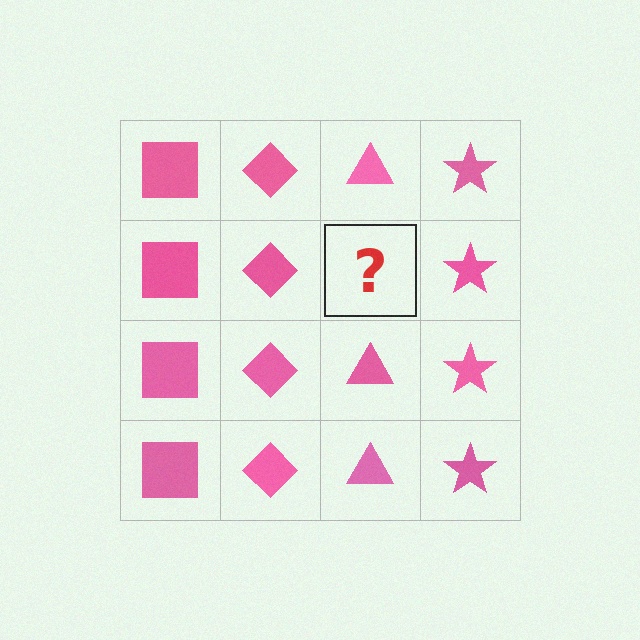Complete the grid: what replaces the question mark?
The question mark should be replaced with a pink triangle.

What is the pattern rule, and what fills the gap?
The rule is that each column has a consistent shape. The gap should be filled with a pink triangle.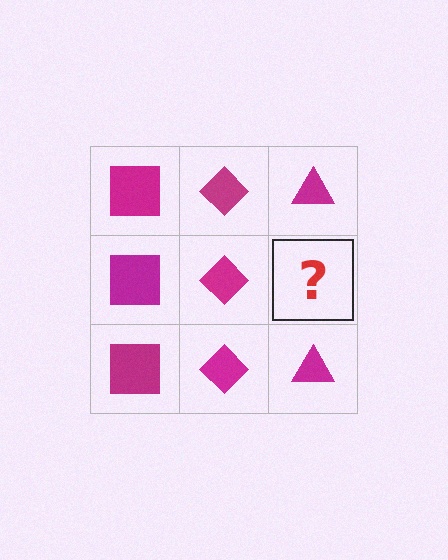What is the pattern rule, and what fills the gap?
The rule is that each column has a consistent shape. The gap should be filled with a magenta triangle.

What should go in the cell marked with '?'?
The missing cell should contain a magenta triangle.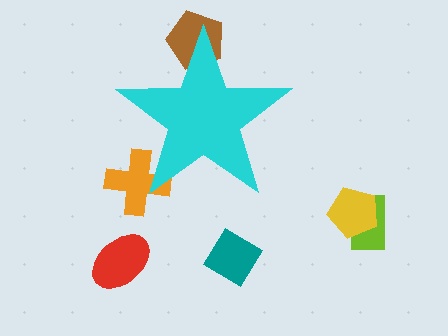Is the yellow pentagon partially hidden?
No, the yellow pentagon is fully visible.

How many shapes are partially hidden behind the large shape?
2 shapes are partially hidden.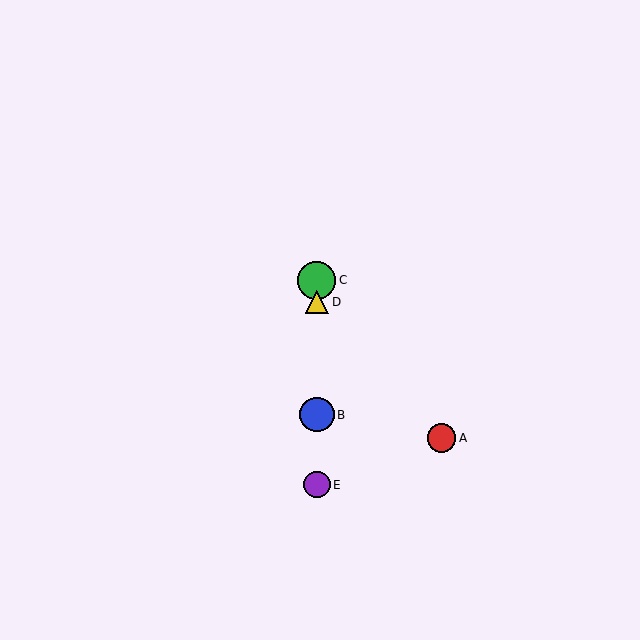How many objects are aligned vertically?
4 objects (B, C, D, E) are aligned vertically.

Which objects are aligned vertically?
Objects B, C, D, E are aligned vertically.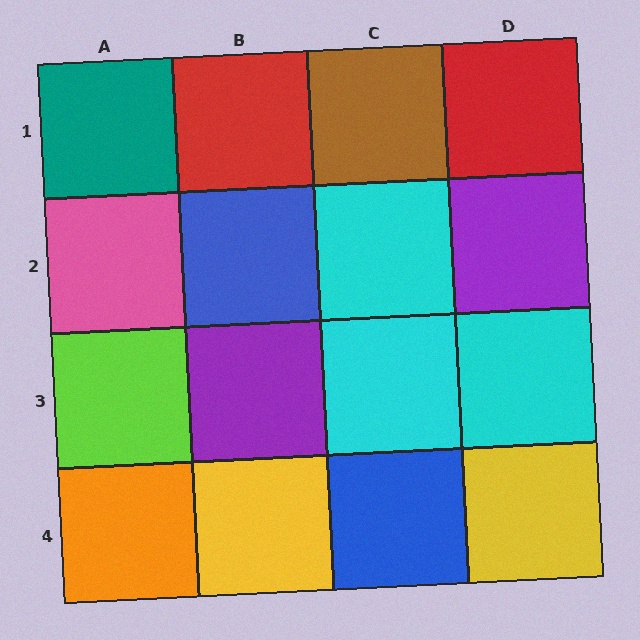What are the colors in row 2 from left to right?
Pink, blue, cyan, purple.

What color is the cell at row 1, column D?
Red.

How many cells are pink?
1 cell is pink.